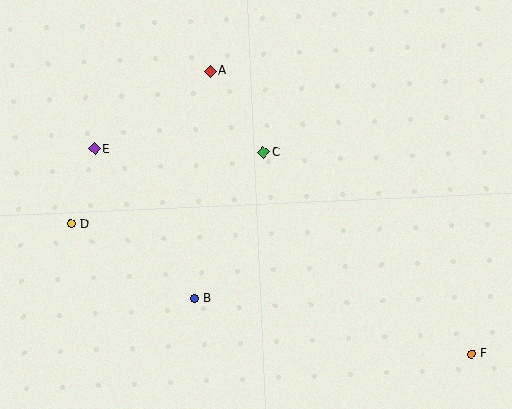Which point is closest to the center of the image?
Point C at (263, 152) is closest to the center.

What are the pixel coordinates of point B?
Point B is at (195, 299).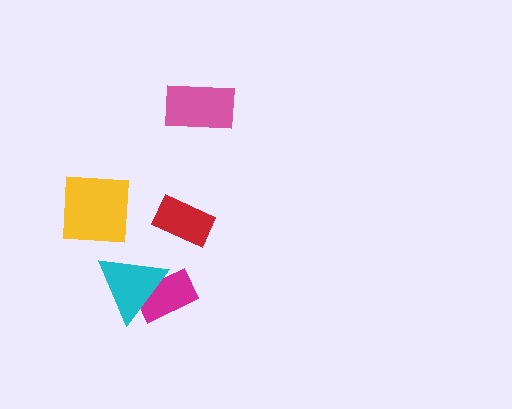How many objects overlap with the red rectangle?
0 objects overlap with the red rectangle.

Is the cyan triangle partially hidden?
No, no other shape covers it.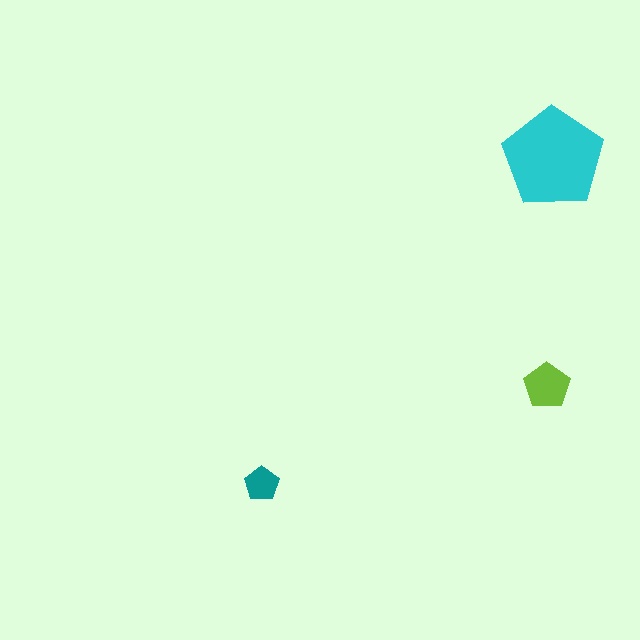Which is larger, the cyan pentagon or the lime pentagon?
The cyan one.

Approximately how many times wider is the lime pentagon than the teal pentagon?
About 1.5 times wider.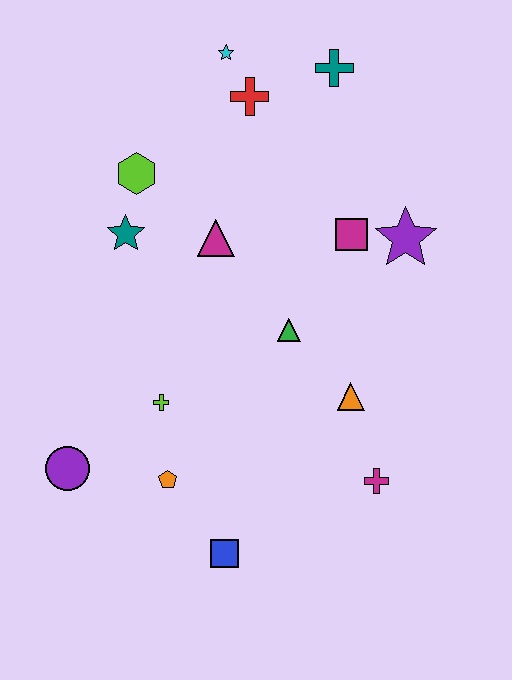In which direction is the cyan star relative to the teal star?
The cyan star is above the teal star.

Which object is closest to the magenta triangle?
The teal star is closest to the magenta triangle.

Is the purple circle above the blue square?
Yes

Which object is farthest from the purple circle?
The teal cross is farthest from the purple circle.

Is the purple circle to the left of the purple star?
Yes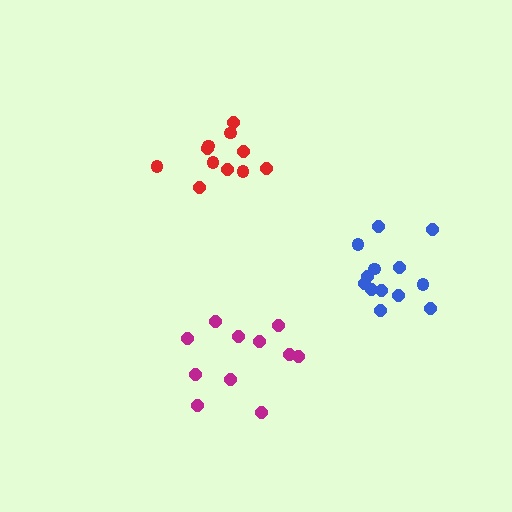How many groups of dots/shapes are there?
There are 3 groups.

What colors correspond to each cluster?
The clusters are colored: red, magenta, blue.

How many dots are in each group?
Group 1: 11 dots, Group 2: 11 dots, Group 3: 13 dots (35 total).